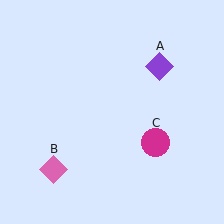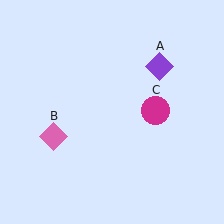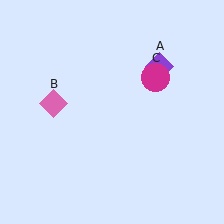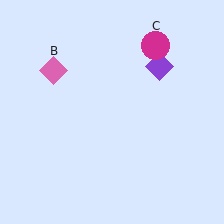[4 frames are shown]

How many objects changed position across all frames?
2 objects changed position: pink diamond (object B), magenta circle (object C).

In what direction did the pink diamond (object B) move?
The pink diamond (object B) moved up.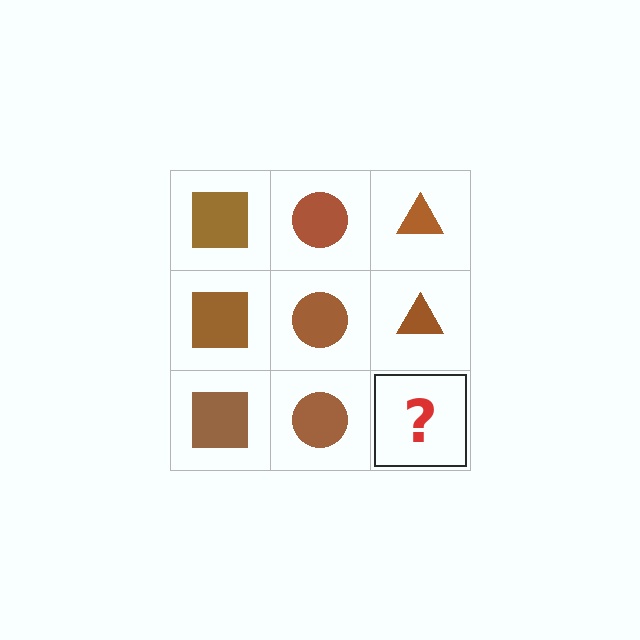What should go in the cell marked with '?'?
The missing cell should contain a brown triangle.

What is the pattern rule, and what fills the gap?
The rule is that each column has a consistent shape. The gap should be filled with a brown triangle.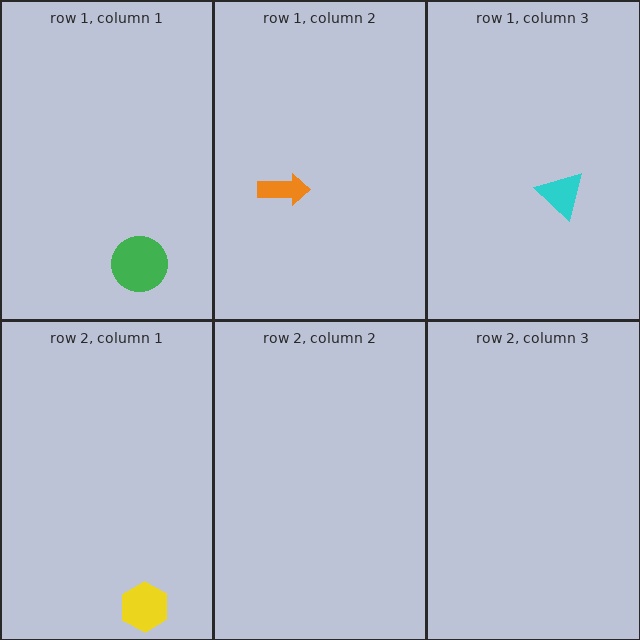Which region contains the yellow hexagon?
The row 2, column 1 region.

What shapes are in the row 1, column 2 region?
The orange arrow.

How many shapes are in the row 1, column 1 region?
1.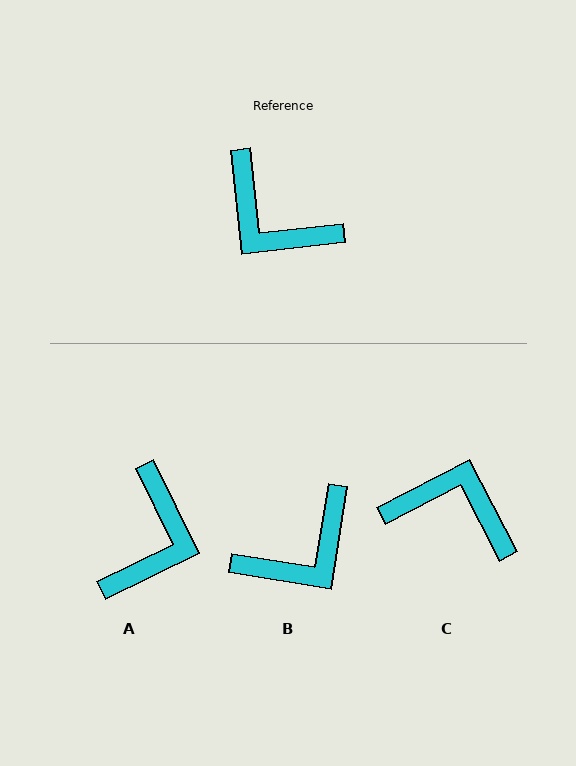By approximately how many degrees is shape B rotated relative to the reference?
Approximately 75 degrees counter-clockwise.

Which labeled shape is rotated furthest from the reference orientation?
C, about 159 degrees away.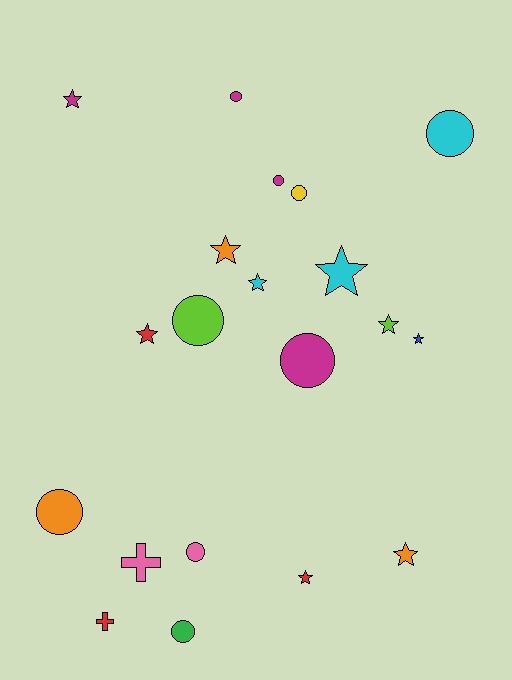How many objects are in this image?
There are 20 objects.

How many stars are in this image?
There are 9 stars.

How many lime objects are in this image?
There are 2 lime objects.